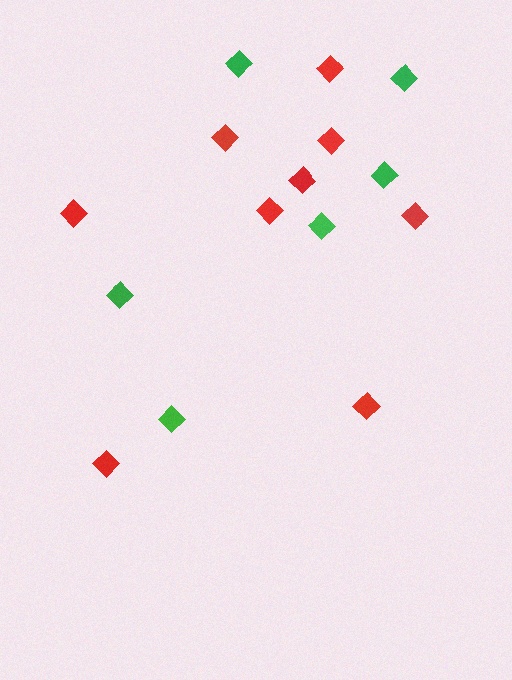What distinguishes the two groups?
There are 2 groups: one group of red diamonds (9) and one group of green diamonds (6).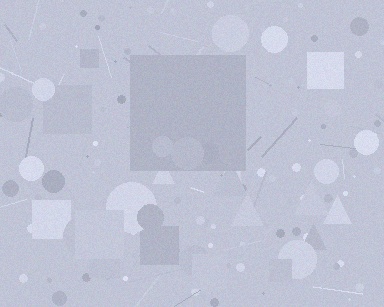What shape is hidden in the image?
A square is hidden in the image.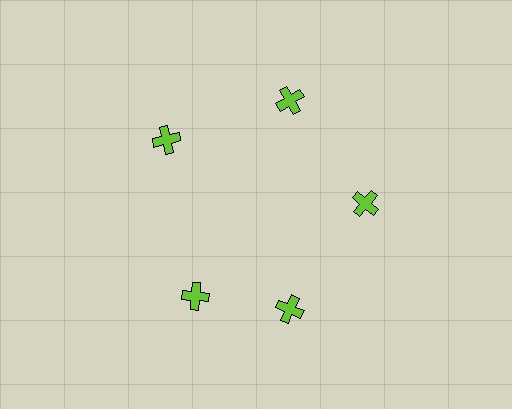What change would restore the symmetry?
The symmetry would be restored by rotating it back into even spacing with its neighbors so that all 5 crosses sit at equal angles and equal distance from the center.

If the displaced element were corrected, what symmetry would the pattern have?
It would have 5-fold rotational symmetry — the pattern would map onto itself every 72 degrees.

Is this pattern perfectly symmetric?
No. The 5 lime crosses are arranged in a ring, but one element near the 8 o'clock position is rotated out of alignment along the ring, breaking the 5-fold rotational symmetry.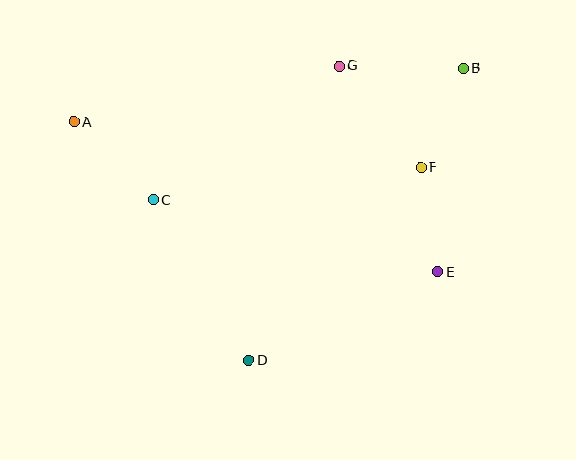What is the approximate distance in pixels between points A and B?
The distance between A and B is approximately 393 pixels.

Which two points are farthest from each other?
Points A and E are farthest from each other.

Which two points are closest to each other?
Points E and F are closest to each other.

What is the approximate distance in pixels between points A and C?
The distance between A and C is approximately 111 pixels.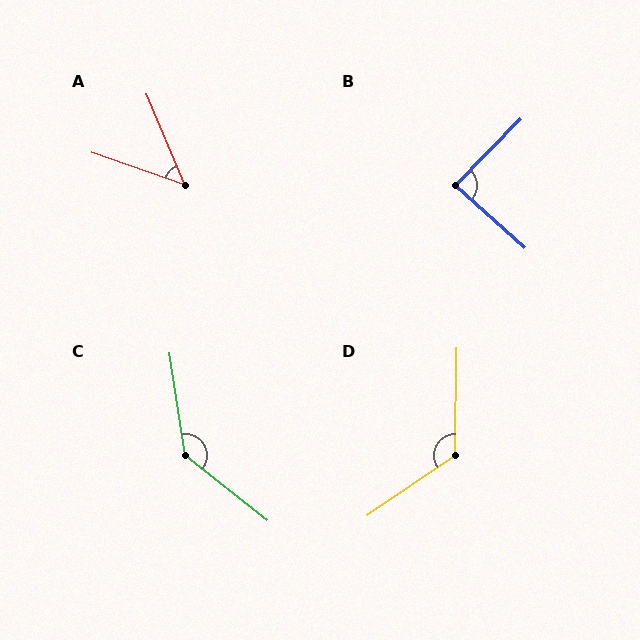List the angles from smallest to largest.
A (48°), B (88°), D (125°), C (137°).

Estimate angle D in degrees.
Approximately 125 degrees.